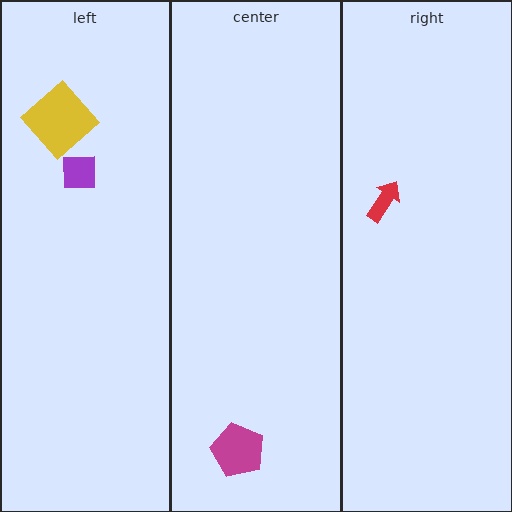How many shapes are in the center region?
1.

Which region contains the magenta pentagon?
The center region.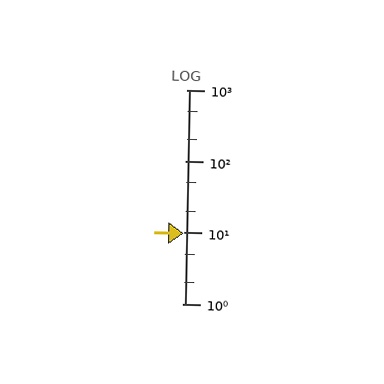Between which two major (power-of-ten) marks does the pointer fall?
The pointer is between 1 and 10.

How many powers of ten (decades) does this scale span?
The scale spans 3 decades, from 1 to 1000.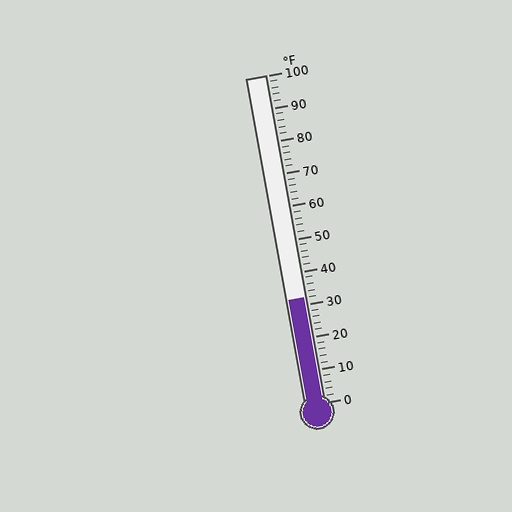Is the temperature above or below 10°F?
The temperature is above 10°F.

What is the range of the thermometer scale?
The thermometer scale ranges from 0°F to 100°F.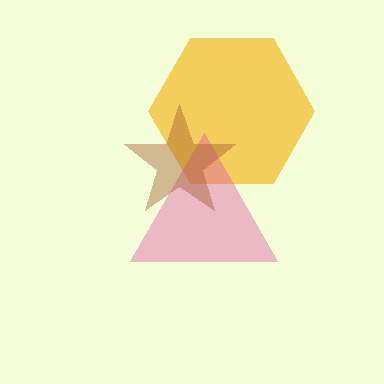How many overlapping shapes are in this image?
There are 3 overlapping shapes in the image.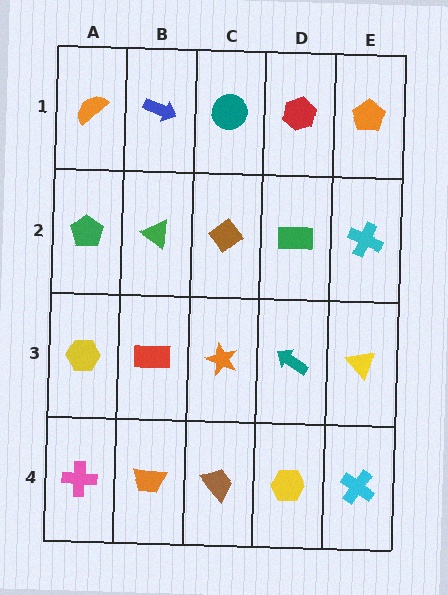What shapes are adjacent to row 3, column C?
A brown diamond (row 2, column C), a brown trapezoid (row 4, column C), a red rectangle (row 3, column B), a teal arrow (row 3, column D).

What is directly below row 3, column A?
A pink cross.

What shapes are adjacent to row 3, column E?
A cyan cross (row 2, column E), a cyan cross (row 4, column E), a teal arrow (row 3, column D).